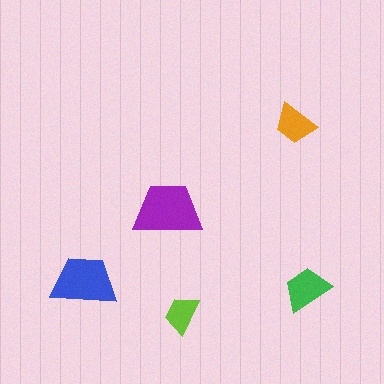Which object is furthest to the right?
The green trapezoid is rightmost.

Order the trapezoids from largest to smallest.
the purple one, the blue one, the green one, the orange one, the lime one.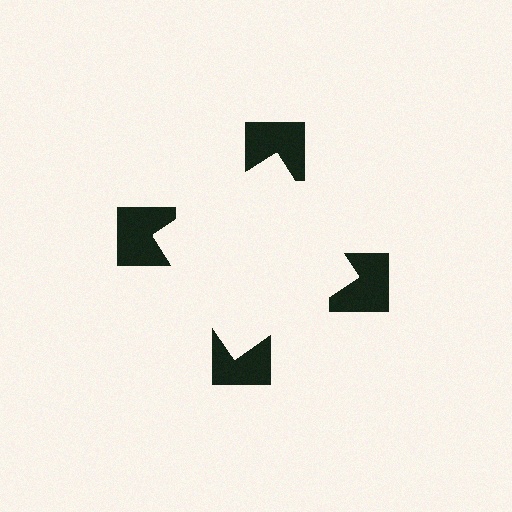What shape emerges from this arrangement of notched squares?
An illusory square — its edges are inferred from the aligned wedge cuts in the notched squares, not physically drawn.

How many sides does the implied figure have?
4 sides.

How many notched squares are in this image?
There are 4 — one at each vertex of the illusory square.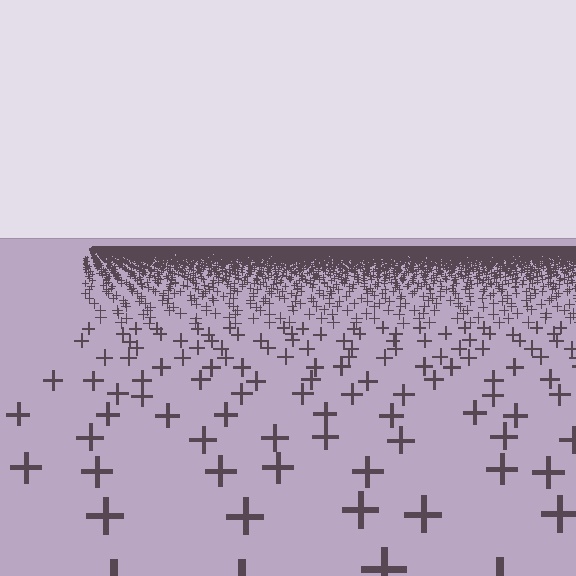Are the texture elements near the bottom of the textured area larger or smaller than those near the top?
Larger. Near the bottom, elements are closer to the viewer and appear at a bigger on-screen size.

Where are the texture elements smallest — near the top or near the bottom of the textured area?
Near the top.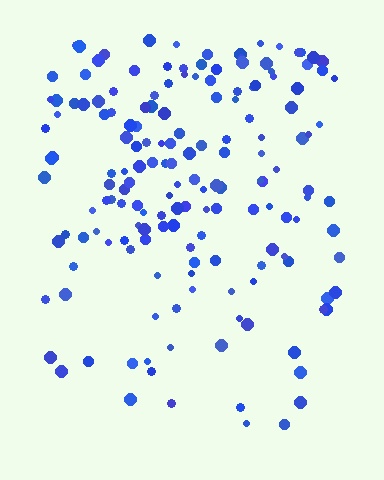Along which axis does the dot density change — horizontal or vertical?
Vertical.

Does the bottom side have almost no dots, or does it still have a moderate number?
Still a moderate number, just noticeably fewer than the top.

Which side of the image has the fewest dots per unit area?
The bottom.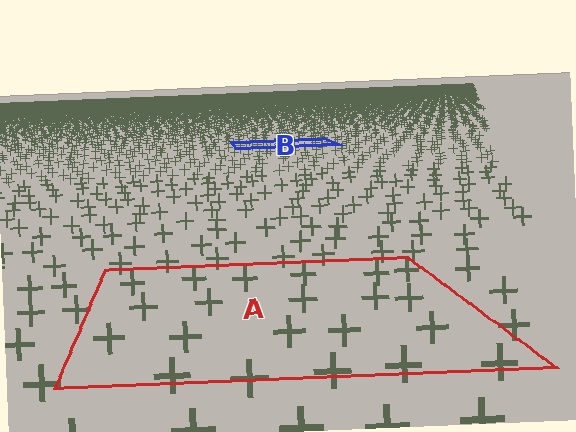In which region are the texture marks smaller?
The texture marks are smaller in region B, because it is farther away.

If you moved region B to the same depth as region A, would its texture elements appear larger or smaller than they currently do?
They would appear larger. At a closer depth, the same texture elements are projected at a bigger on-screen size.